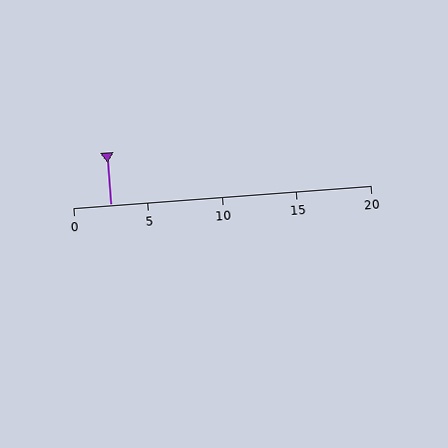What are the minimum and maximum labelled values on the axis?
The axis runs from 0 to 20.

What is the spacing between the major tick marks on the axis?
The major ticks are spaced 5 apart.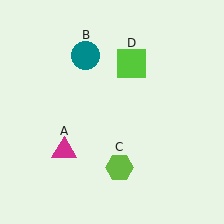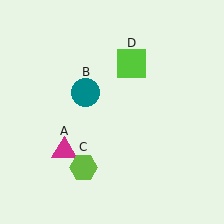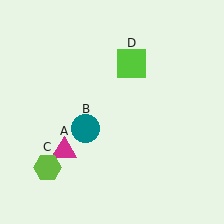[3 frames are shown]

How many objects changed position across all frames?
2 objects changed position: teal circle (object B), lime hexagon (object C).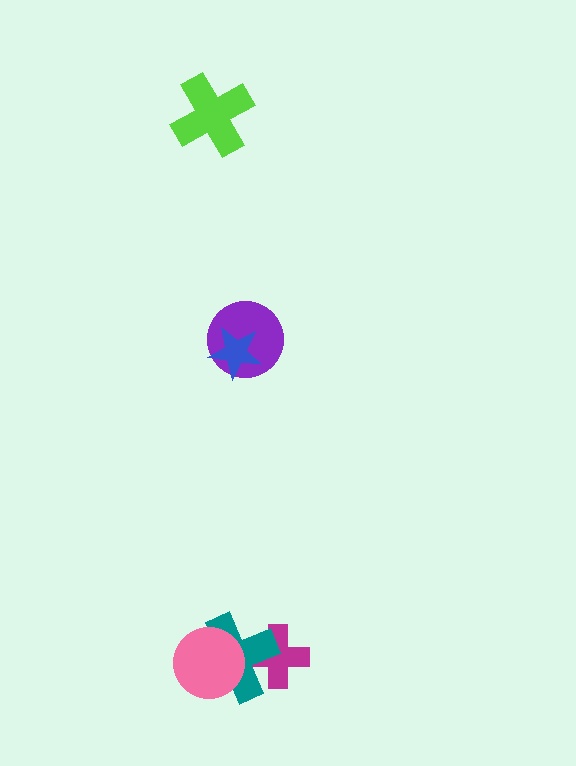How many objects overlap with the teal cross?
2 objects overlap with the teal cross.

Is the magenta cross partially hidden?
Yes, it is partially covered by another shape.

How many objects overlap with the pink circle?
1 object overlaps with the pink circle.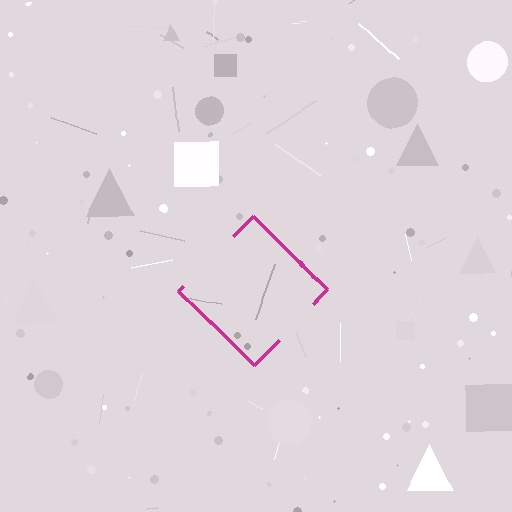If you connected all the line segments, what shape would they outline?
They would outline a diamond.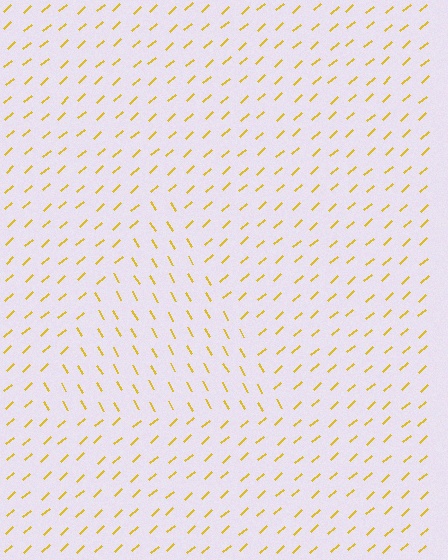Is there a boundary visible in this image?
Yes, there is a texture boundary formed by a change in line orientation.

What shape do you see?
I see a triangle.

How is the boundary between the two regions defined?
The boundary is defined purely by a change in line orientation (approximately 78 degrees difference). All lines are the same color and thickness.